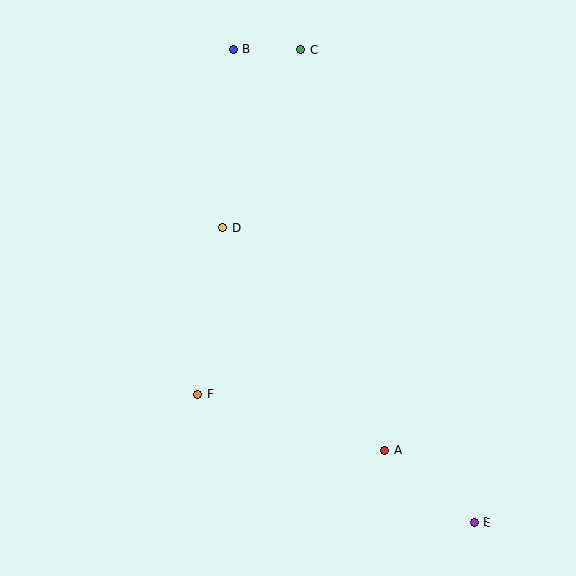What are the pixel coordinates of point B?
Point B is at (233, 50).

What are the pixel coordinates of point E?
Point E is at (475, 522).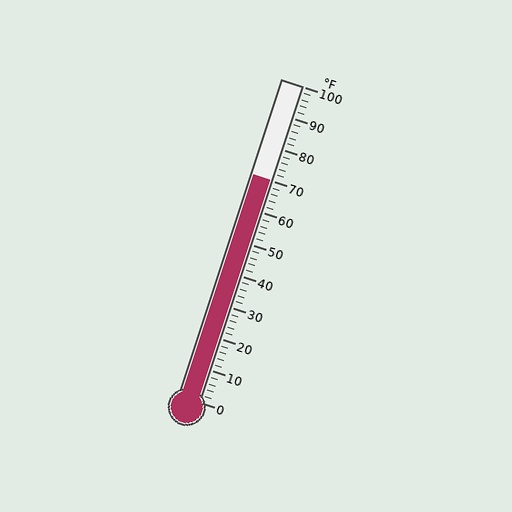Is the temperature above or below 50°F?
The temperature is above 50°F.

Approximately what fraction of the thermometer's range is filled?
The thermometer is filled to approximately 70% of its range.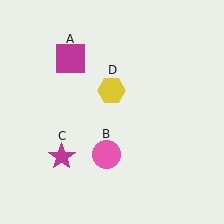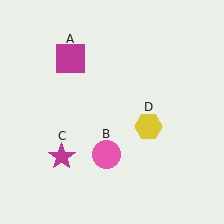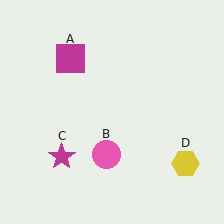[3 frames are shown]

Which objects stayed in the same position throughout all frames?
Magenta square (object A) and pink circle (object B) and magenta star (object C) remained stationary.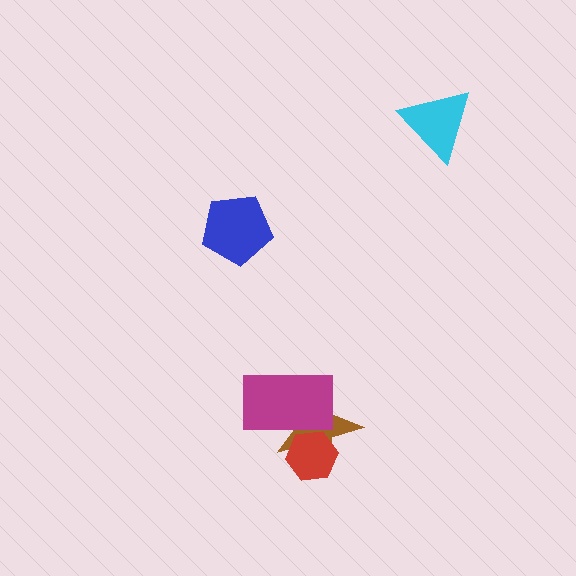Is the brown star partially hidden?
Yes, it is partially covered by another shape.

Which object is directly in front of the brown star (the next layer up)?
The red hexagon is directly in front of the brown star.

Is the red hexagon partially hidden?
Yes, it is partially covered by another shape.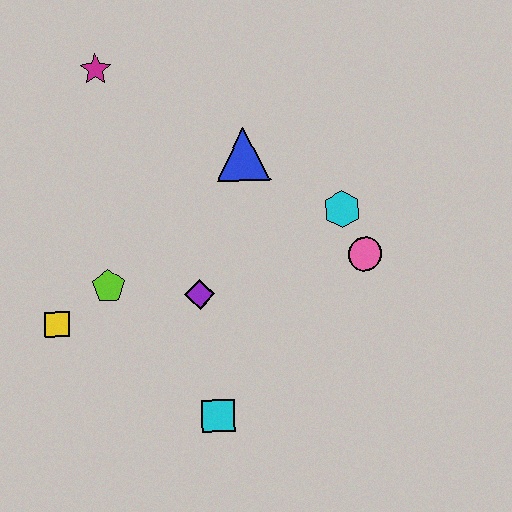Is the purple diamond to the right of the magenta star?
Yes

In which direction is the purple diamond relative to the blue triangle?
The purple diamond is below the blue triangle.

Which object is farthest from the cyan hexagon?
The yellow square is farthest from the cyan hexagon.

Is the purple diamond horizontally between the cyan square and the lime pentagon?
Yes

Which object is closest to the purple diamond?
The lime pentagon is closest to the purple diamond.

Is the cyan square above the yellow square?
No